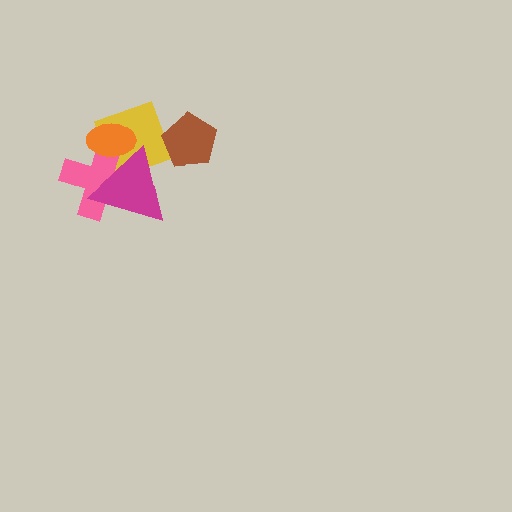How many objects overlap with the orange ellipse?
3 objects overlap with the orange ellipse.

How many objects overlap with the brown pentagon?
1 object overlaps with the brown pentagon.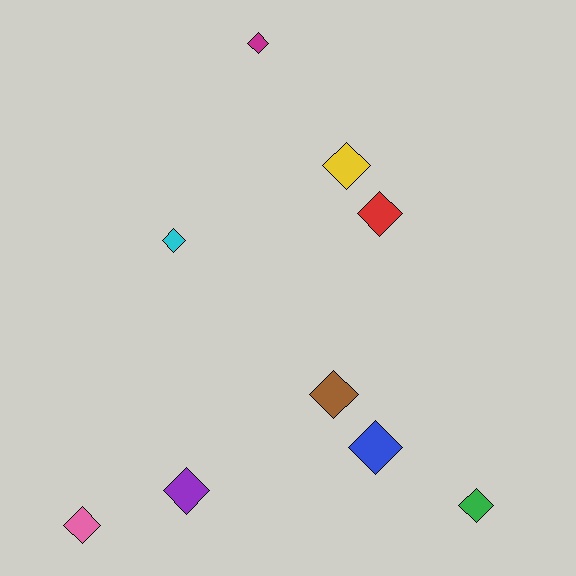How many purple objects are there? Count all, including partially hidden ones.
There is 1 purple object.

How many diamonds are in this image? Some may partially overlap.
There are 9 diamonds.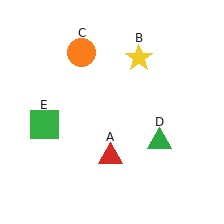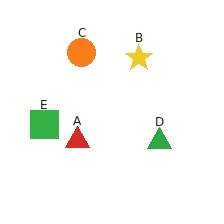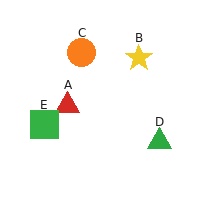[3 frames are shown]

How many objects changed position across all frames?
1 object changed position: red triangle (object A).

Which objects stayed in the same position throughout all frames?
Yellow star (object B) and orange circle (object C) and green triangle (object D) and green square (object E) remained stationary.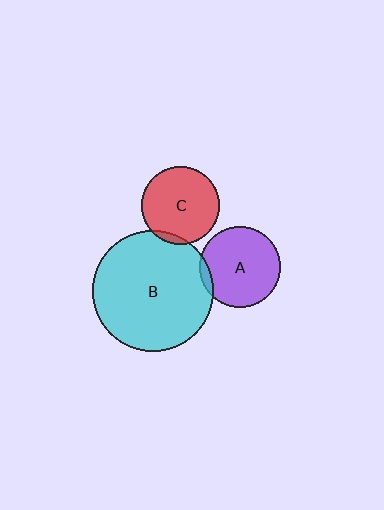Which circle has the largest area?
Circle B (cyan).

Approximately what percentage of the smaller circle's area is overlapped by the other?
Approximately 5%.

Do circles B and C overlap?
Yes.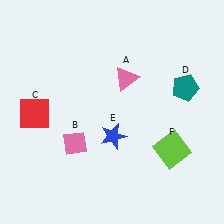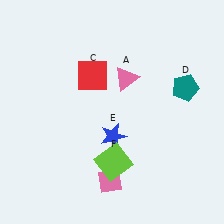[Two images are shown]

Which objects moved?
The objects that moved are: the pink diamond (B), the red square (C), the lime square (F).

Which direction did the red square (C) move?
The red square (C) moved right.